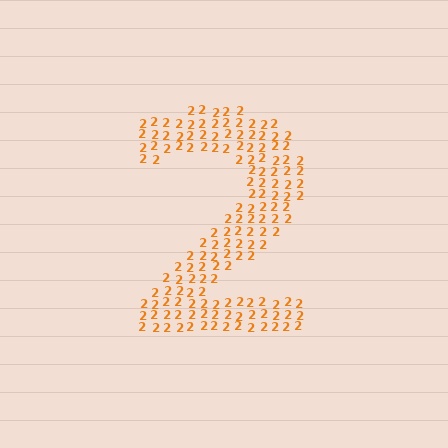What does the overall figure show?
The overall figure shows the digit 2.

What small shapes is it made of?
It is made of small digit 2's.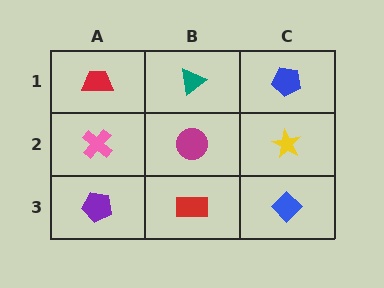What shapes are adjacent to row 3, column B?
A magenta circle (row 2, column B), a purple pentagon (row 3, column A), a blue diamond (row 3, column C).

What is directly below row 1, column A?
A pink cross.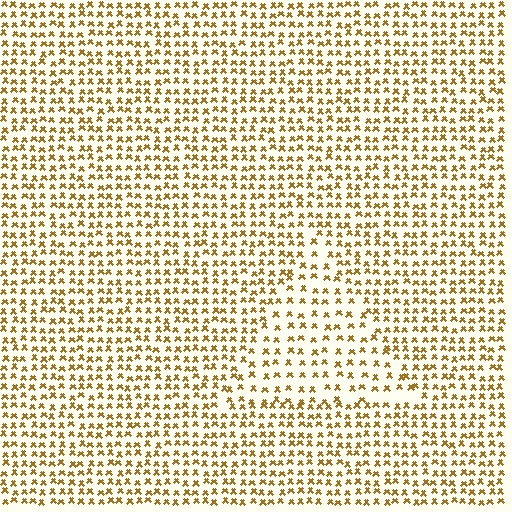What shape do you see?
I see a triangle.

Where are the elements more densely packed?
The elements are more densely packed outside the triangle boundary.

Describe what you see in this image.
The image contains small brown elements arranged at two different densities. A triangle-shaped region is visible where the elements are less densely packed than the surrounding area.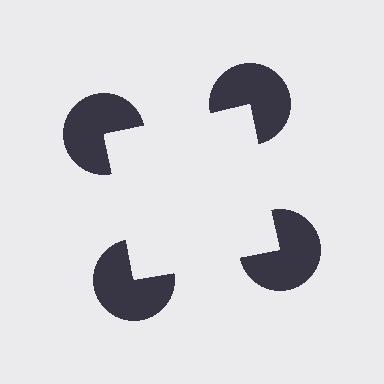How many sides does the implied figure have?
4 sides.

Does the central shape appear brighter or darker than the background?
It typically appears slightly brighter than the background, even though no actual brightness change is drawn.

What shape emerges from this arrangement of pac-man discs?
An illusory square — its edges are inferred from the aligned wedge cuts in the pac-man discs, not physically drawn.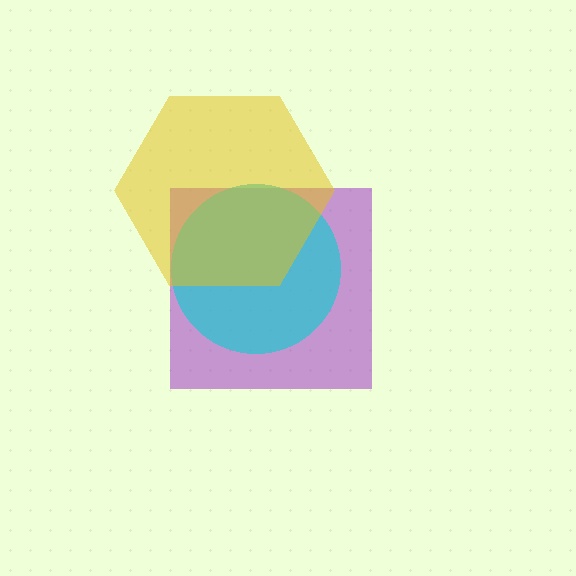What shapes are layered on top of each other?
The layered shapes are: a purple square, a cyan circle, a yellow hexagon.